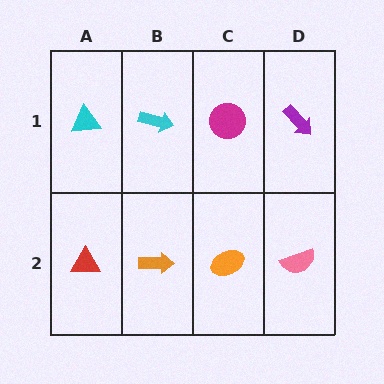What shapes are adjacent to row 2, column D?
A purple arrow (row 1, column D), an orange ellipse (row 2, column C).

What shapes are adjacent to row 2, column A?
A cyan triangle (row 1, column A), an orange arrow (row 2, column B).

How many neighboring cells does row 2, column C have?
3.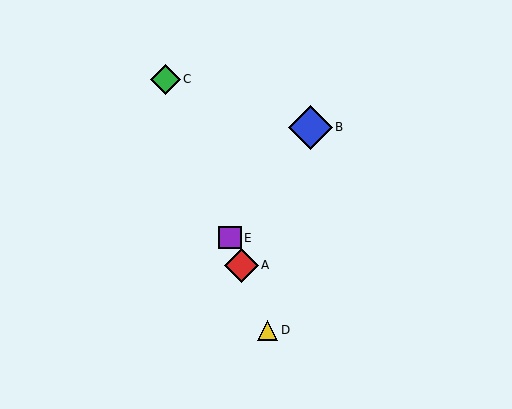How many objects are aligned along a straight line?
4 objects (A, C, D, E) are aligned along a straight line.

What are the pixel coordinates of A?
Object A is at (241, 265).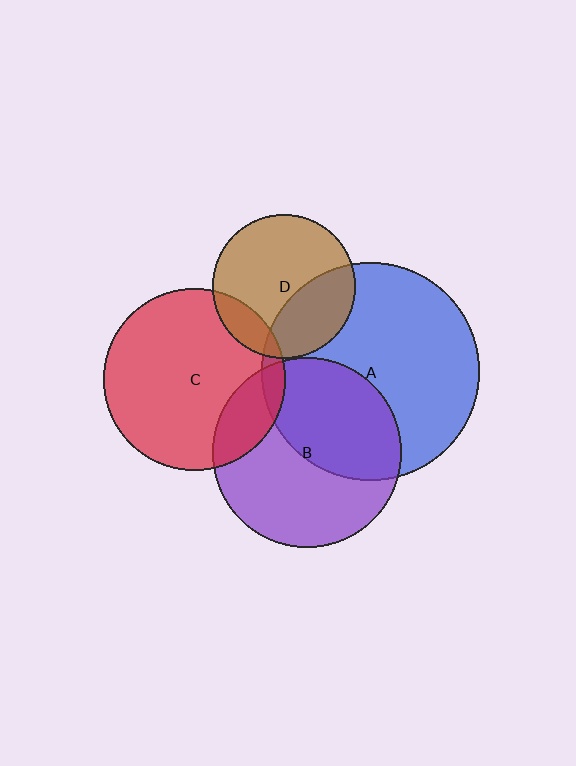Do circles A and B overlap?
Yes.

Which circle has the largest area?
Circle A (blue).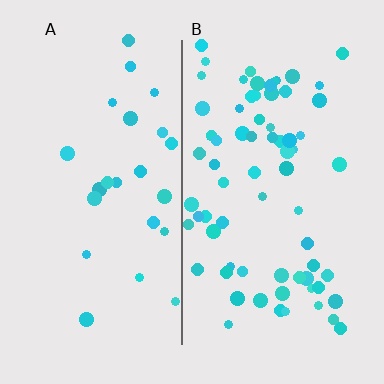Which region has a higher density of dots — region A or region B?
B (the right).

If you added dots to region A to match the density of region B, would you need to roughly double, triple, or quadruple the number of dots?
Approximately triple.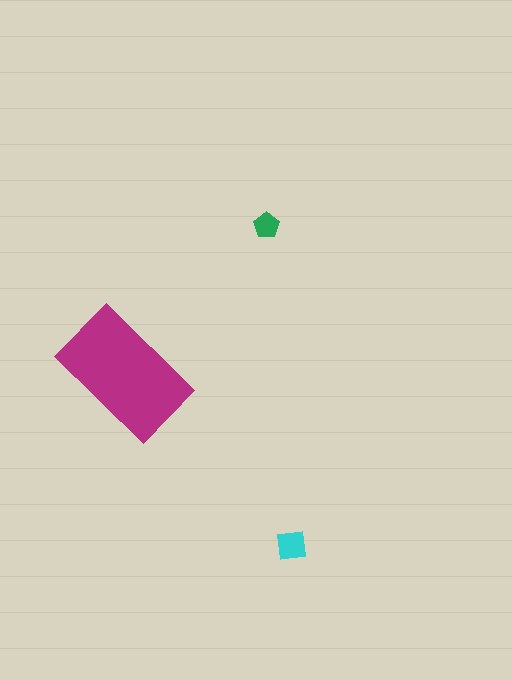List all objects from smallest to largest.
The green pentagon, the cyan square, the magenta rectangle.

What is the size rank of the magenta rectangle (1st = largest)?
1st.